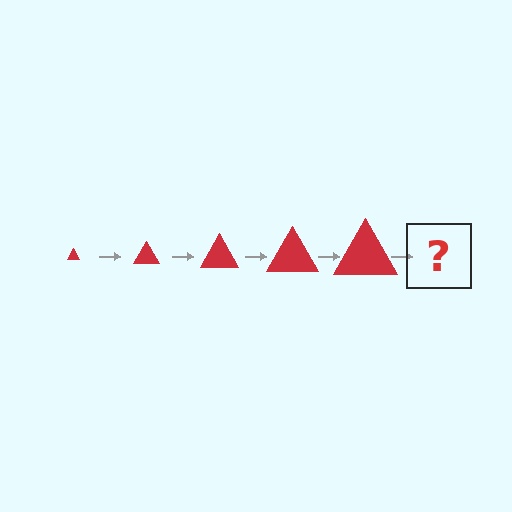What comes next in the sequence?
The next element should be a red triangle, larger than the previous one.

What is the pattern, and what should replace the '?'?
The pattern is that the triangle gets progressively larger each step. The '?' should be a red triangle, larger than the previous one.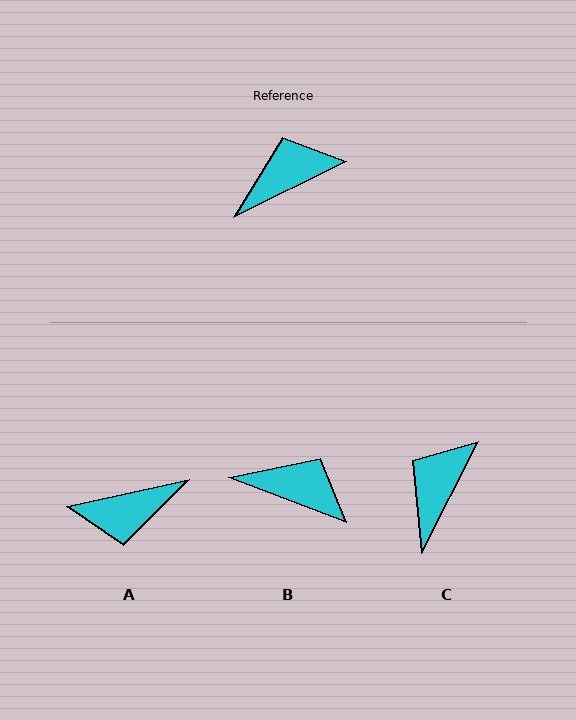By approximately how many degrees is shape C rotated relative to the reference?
Approximately 37 degrees counter-clockwise.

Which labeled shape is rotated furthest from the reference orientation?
A, about 167 degrees away.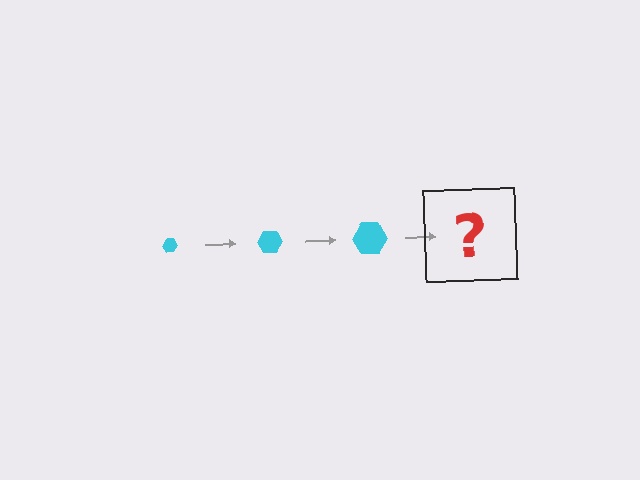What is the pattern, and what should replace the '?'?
The pattern is that the hexagon gets progressively larger each step. The '?' should be a cyan hexagon, larger than the previous one.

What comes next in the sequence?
The next element should be a cyan hexagon, larger than the previous one.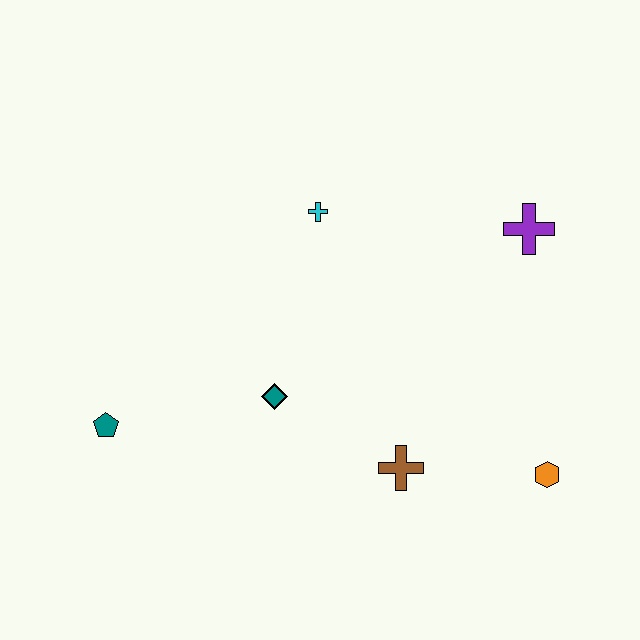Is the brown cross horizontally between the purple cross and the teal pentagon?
Yes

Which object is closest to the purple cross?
The cyan cross is closest to the purple cross.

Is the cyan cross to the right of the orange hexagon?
No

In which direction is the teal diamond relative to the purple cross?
The teal diamond is to the left of the purple cross.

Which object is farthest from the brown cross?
The teal pentagon is farthest from the brown cross.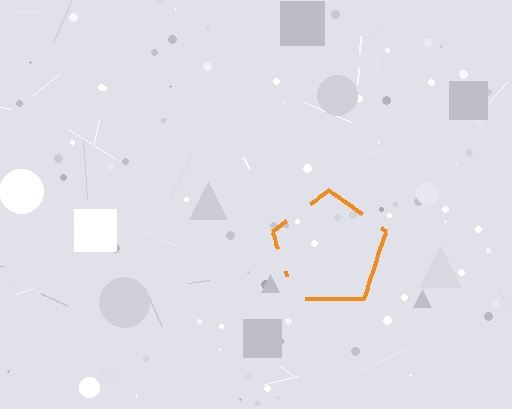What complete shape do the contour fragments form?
The contour fragments form a pentagon.